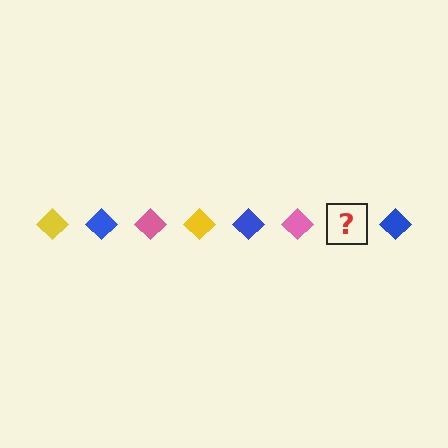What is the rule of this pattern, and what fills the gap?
The rule is that the pattern cycles through yellow, blue, pink diamonds. The gap should be filled with a yellow diamond.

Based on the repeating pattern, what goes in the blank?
The blank should be a yellow diamond.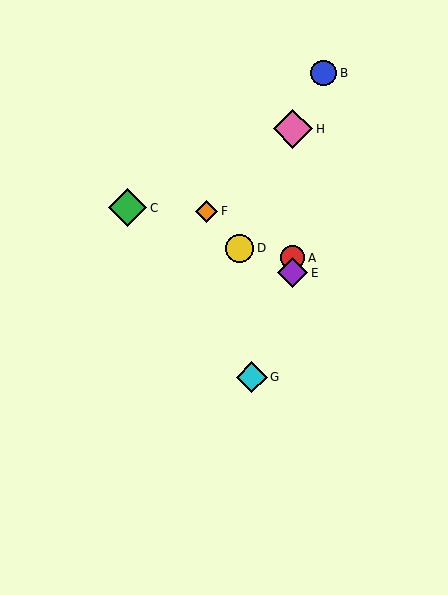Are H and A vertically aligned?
Yes, both are at x≈293.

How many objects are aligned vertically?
3 objects (A, E, H) are aligned vertically.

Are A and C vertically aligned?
No, A is at x≈293 and C is at x≈128.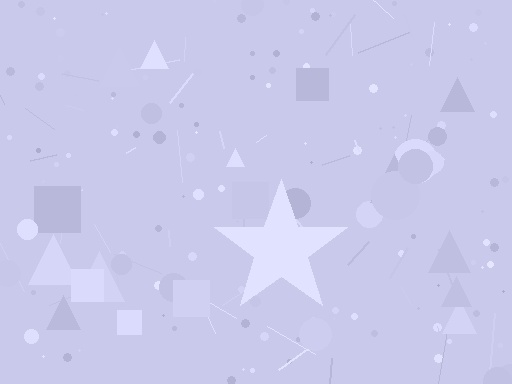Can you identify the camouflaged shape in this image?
The camouflaged shape is a star.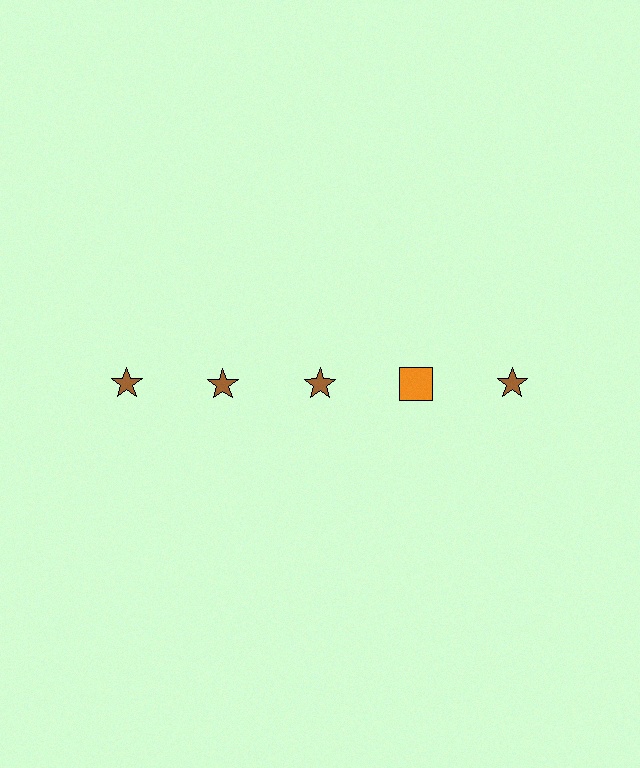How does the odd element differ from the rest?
It differs in both color (orange instead of brown) and shape (square instead of star).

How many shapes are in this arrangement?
There are 5 shapes arranged in a grid pattern.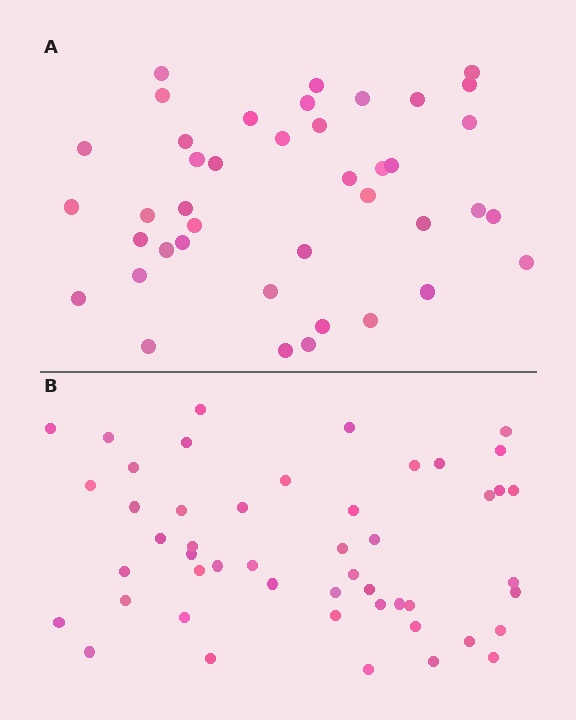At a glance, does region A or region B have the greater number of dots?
Region B (the bottom region) has more dots.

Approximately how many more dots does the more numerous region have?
Region B has roughly 8 or so more dots than region A.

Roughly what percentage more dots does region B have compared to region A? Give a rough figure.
About 20% more.